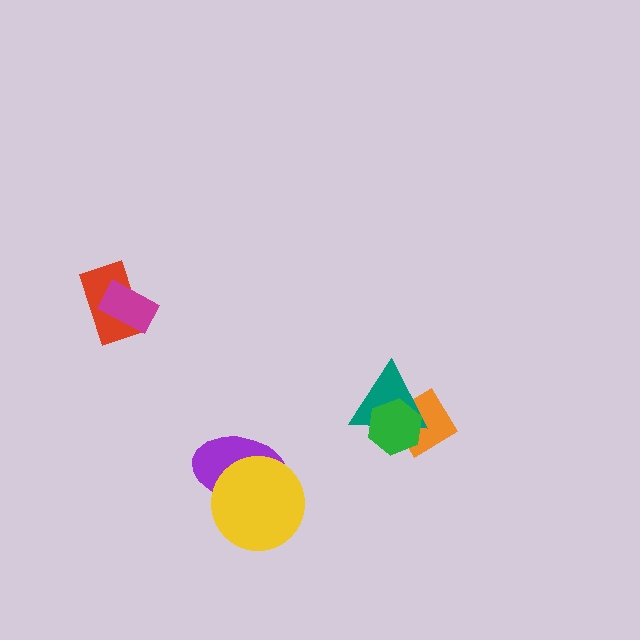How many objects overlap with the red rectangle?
1 object overlaps with the red rectangle.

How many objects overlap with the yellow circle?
1 object overlaps with the yellow circle.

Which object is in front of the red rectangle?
The magenta rectangle is in front of the red rectangle.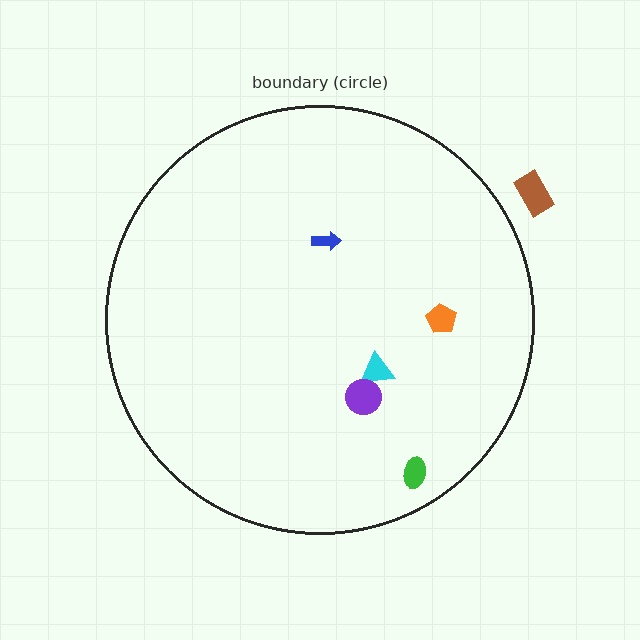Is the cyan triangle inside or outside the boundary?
Inside.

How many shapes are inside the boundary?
5 inside, 1 outside.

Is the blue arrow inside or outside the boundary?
Inside.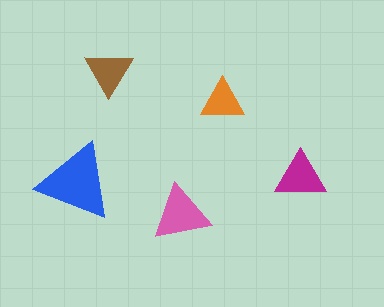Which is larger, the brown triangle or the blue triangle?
The blue one.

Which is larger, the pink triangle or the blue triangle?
The blue one.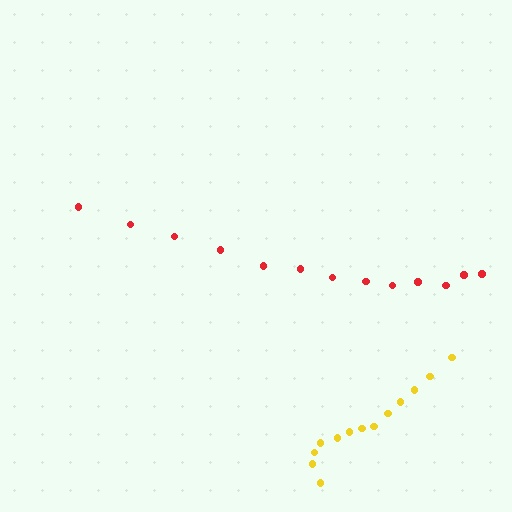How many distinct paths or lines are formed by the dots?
There are 2 distinct paths.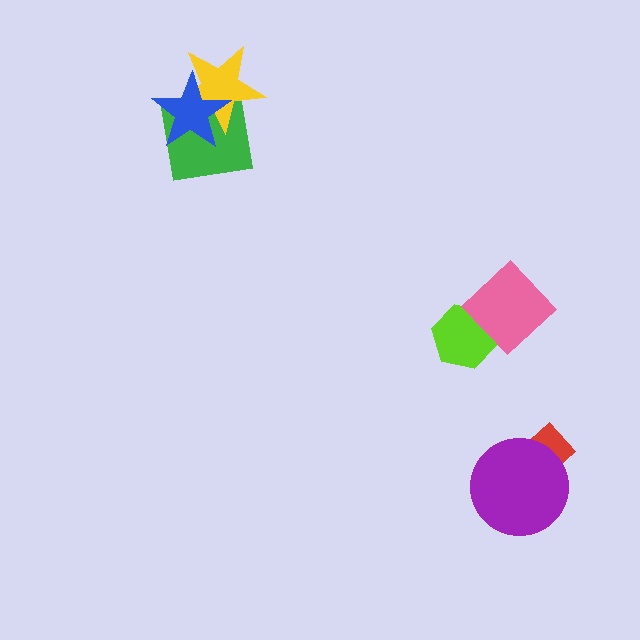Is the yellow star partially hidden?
Yes, it is partially covered by another shape.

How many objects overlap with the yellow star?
2 objects overlap with the yellow star.